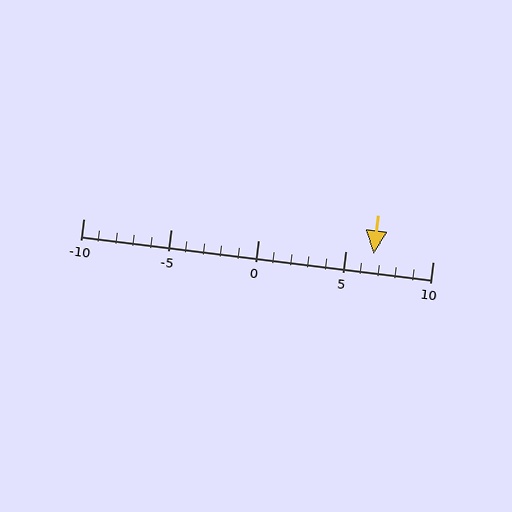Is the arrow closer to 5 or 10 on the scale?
The arrow is closer to 5.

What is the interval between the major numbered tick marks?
The major tick marks are spaced 5 units apart.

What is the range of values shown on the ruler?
The ruler shows values from -10 to 10.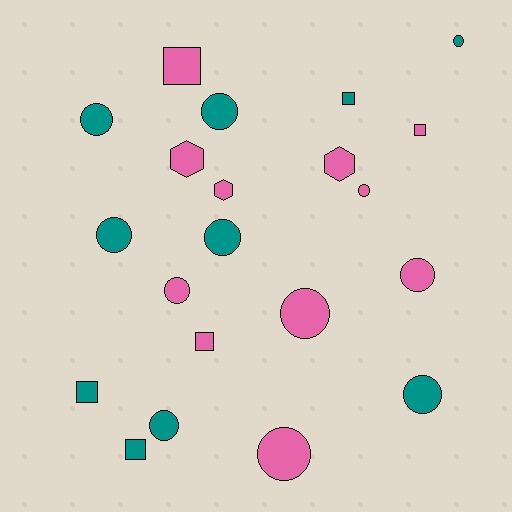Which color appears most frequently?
Pink, with 11 objects.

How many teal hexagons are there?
There are no teal hexagons.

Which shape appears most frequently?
Circle, with 12 objects.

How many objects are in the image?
There are 21 objects.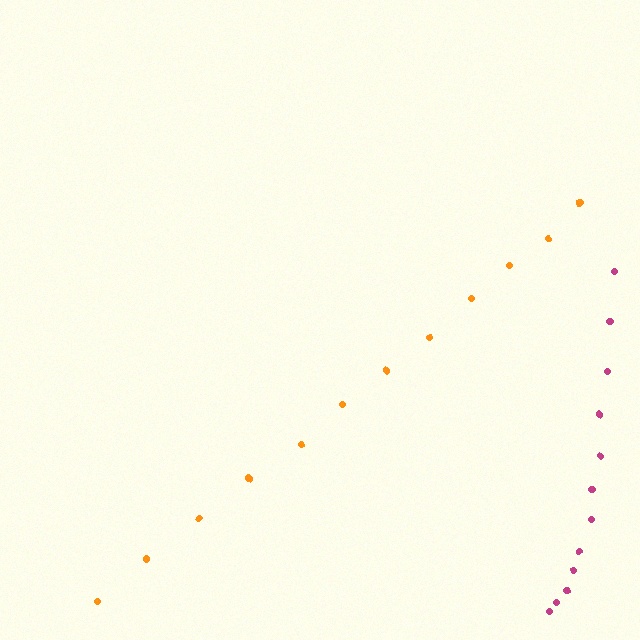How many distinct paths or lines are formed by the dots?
There are 2 distinct paths.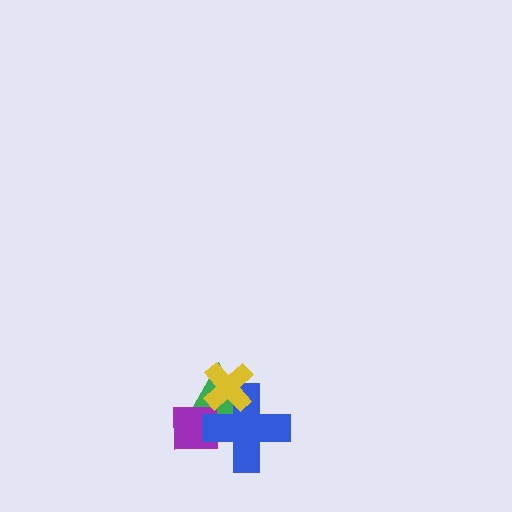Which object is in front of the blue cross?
The yellow cross is in front of the blue cross.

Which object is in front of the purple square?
The blue cross is in front of the purple square.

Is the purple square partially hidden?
Yes, it is partially covered by another shape.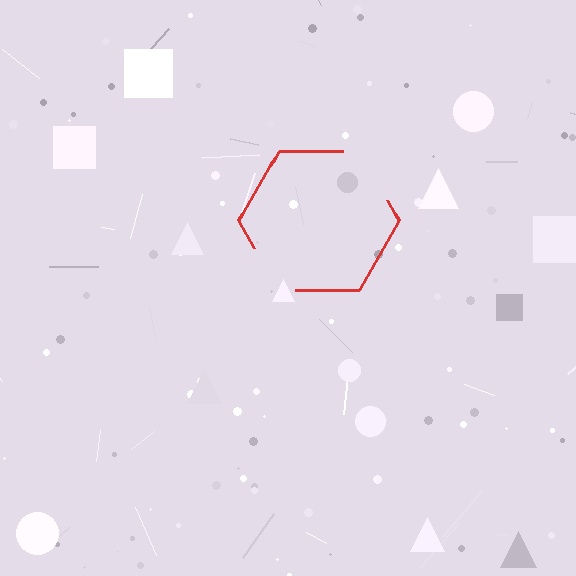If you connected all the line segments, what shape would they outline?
They would outline a hexagon.